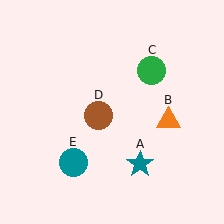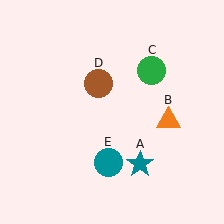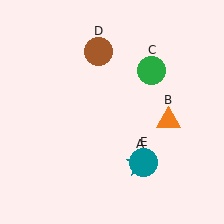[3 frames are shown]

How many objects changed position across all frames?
2 objects changed position: brown circle (object D), teal circle (object E).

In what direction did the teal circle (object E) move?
The teal circle (object E) moved right.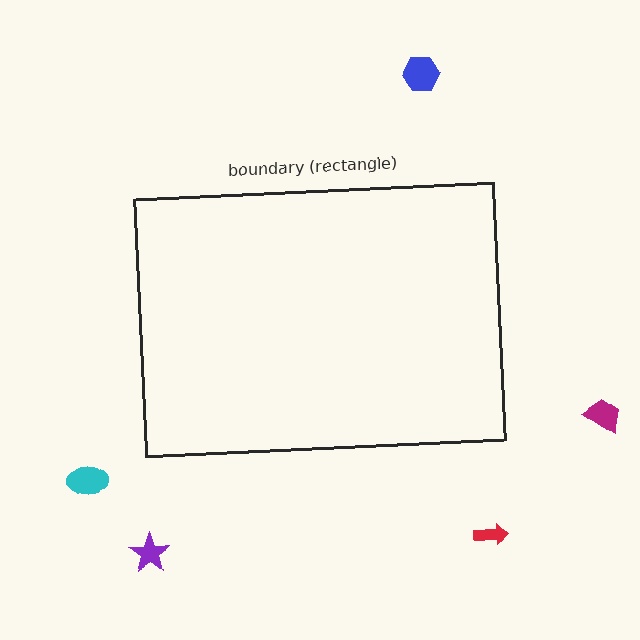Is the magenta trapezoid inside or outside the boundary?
Outside.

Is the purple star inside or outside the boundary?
Outside.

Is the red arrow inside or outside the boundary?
Outside.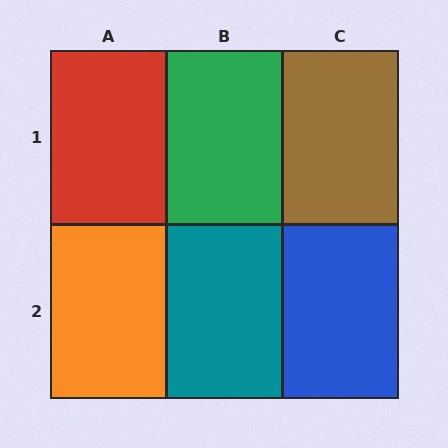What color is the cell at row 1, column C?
Brown.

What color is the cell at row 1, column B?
Green.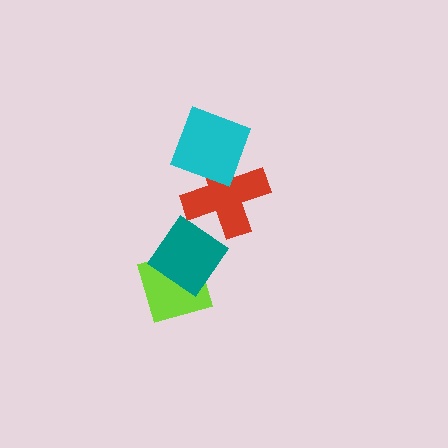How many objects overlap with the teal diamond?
2 objects overlap with the teal diamond.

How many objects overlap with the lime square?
1 object overlaps with the lime square.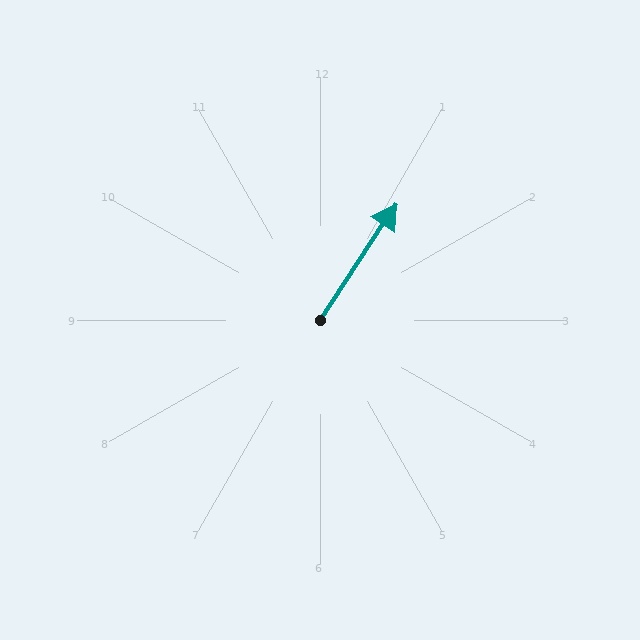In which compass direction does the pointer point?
Northeast.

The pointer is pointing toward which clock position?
Roughly 1 o'clock.